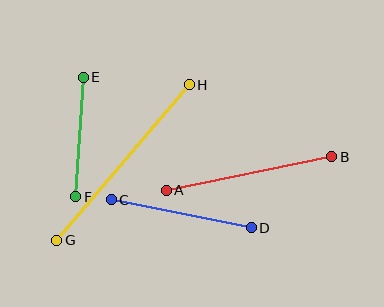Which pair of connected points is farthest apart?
Points G and H are farthest apart.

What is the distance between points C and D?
The distance is approximately 143 pixels.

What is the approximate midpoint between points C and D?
The midpoint is at approximately (181, 214) pixels.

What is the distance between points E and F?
The distance is approximately 120 pixels.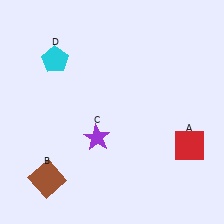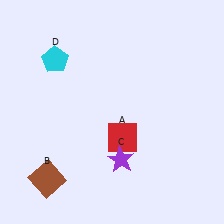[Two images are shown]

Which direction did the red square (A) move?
The red square (A) moved left.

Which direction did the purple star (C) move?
The purple star (C) moved right.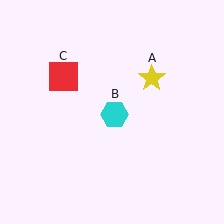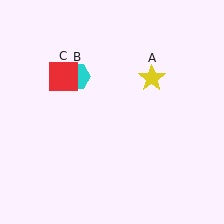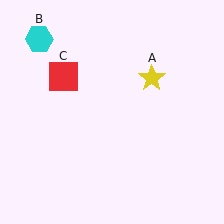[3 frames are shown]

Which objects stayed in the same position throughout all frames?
Yellow star (object A) and red square (object C) remained stationary.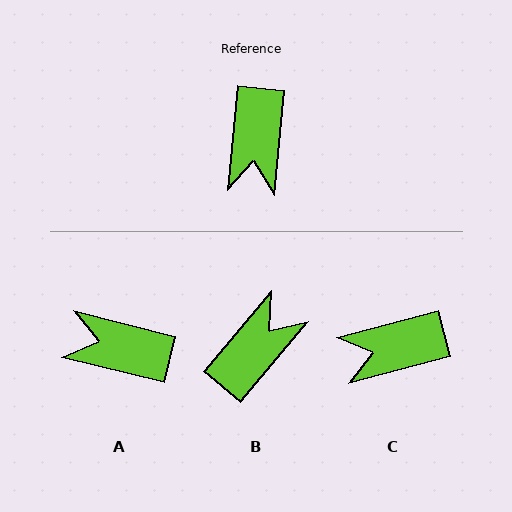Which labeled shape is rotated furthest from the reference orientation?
B, about 146 degrees away.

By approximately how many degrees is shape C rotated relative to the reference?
Approximately 70 degrees clockwise.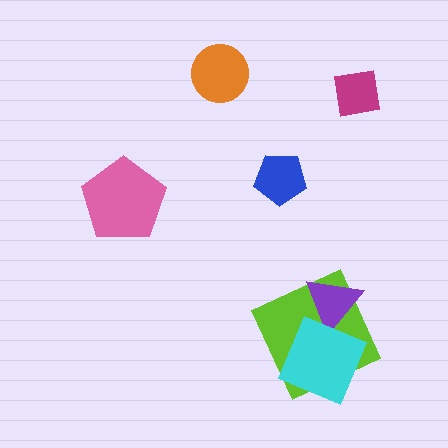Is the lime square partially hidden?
Yes, it is partially covered by another shape.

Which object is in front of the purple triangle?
The cyan diamond is in front of the purple triangle.